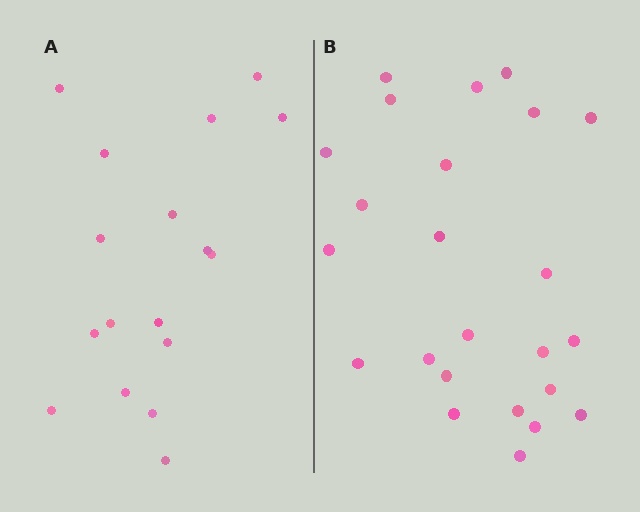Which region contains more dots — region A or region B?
Region B (the right region) has more dots.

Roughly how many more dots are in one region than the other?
Region B has roughly 8 or so more dots than region A.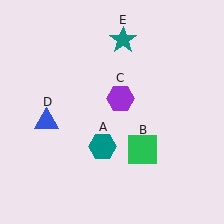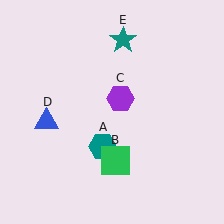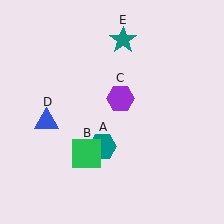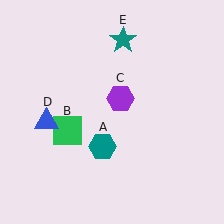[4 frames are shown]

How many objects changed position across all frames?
1 object changed position: green square (object B).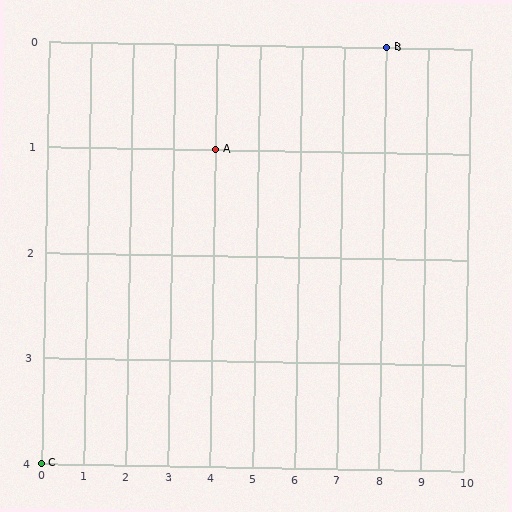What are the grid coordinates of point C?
Point C is at grid coordinates (0, 4).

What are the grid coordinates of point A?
Point A is at grid coordinates (4, 1).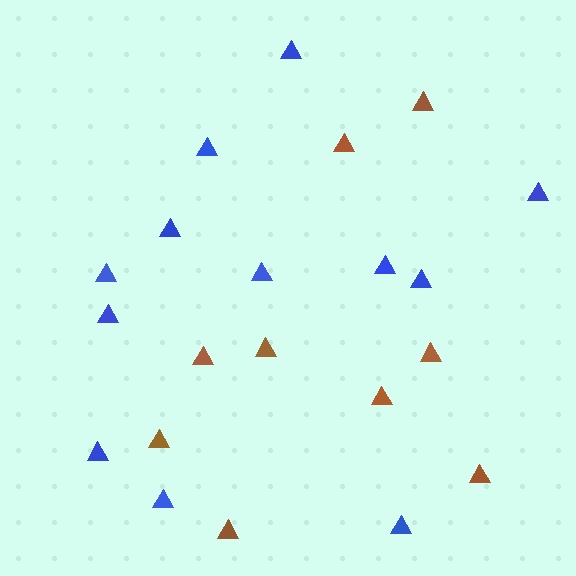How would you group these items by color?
There are 2 groups: one group of brown triangles (9) and one group of blue triangles (12).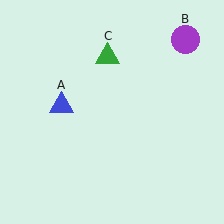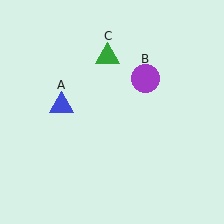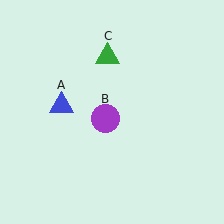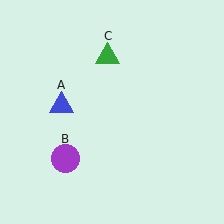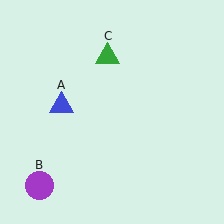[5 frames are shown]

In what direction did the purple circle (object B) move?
The purple circle (object B) moved down and to the left.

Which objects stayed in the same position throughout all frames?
Blue triangle (object A) and green triangle (object C) remained stationary.